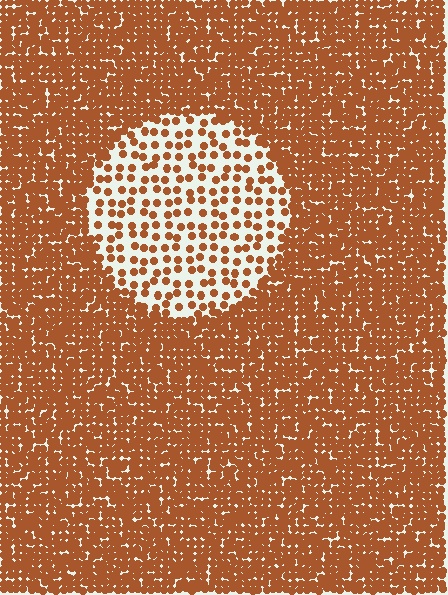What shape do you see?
I see a circle.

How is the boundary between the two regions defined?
The boundary is defined by a change in element density (approximately 2.9x ratio). All elements are the same color, size, and shape.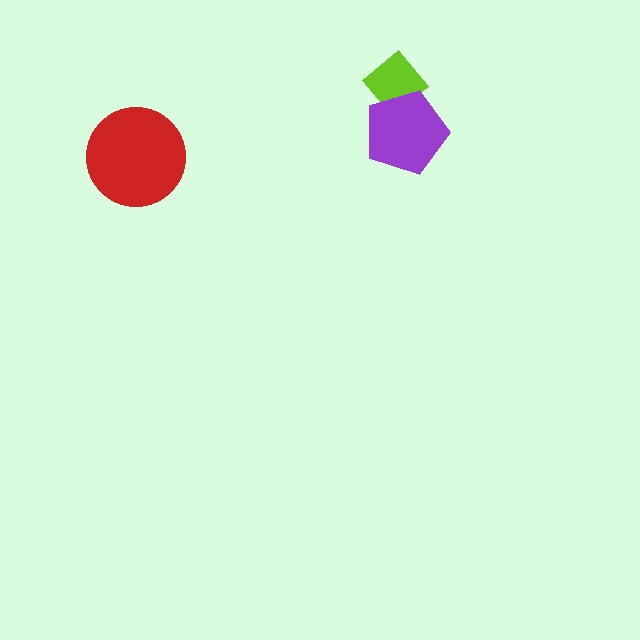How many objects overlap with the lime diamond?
1 object overlaps with the lime diamond.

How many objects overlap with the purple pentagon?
1 object overlaps with the purple pentagon.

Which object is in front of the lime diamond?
The purple pentagon is in front of the lime diamond.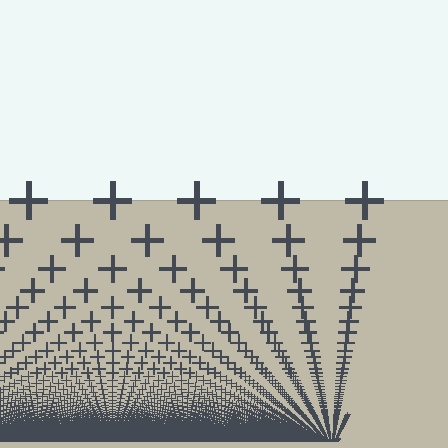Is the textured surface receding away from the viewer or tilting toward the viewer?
The surface appears to tilt toward the viewer. Texture elements get larger and sparser toward the top.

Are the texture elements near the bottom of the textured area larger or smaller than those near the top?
Smaller. The gradient is inverted — elements near the bottom are smaller and denser.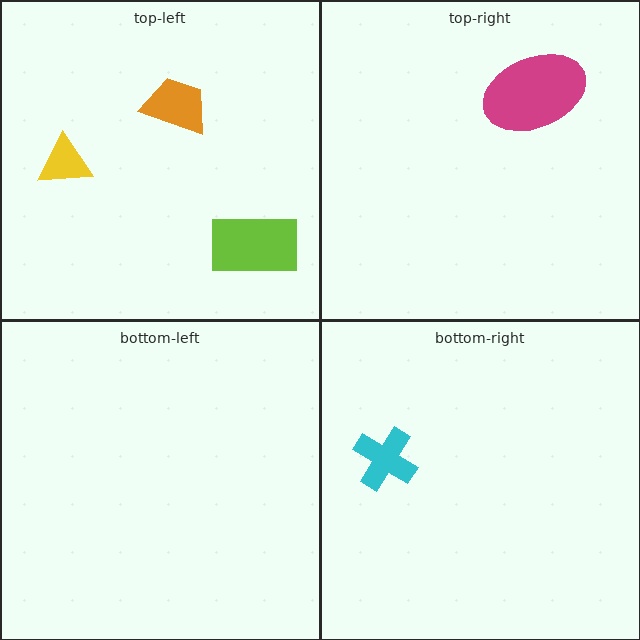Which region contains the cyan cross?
The bottom-right region.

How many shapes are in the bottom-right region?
1.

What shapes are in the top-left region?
The lime rectangle, the orange trapezoid, the yellow triangle.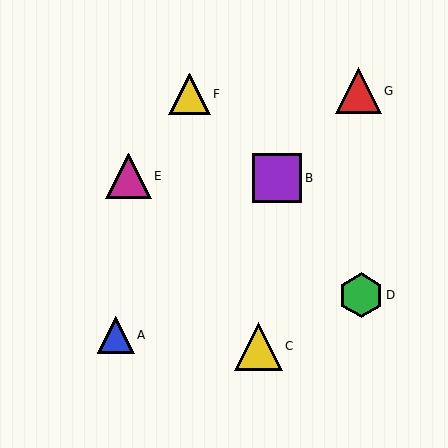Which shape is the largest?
The purple square (labeled B) is the largest.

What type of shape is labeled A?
Shape A is a blue triangle.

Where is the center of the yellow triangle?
The center of the yellow triangle is at (258, 346).